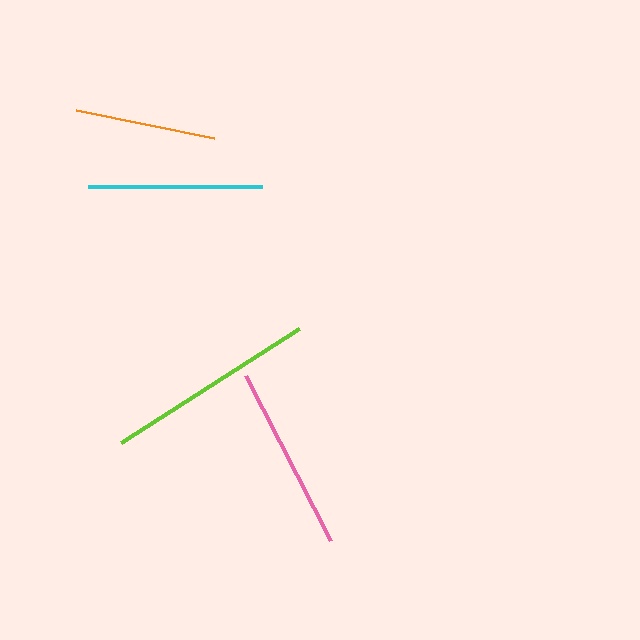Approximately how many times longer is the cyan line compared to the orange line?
The cyan line is approximately 1.2 times the length of the orange line.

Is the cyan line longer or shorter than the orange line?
The cyan line is longer than the orange line.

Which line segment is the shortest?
The orange line is the shortest at approximately 141 pixels.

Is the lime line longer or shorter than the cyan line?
The lime line is longer than the cyan line.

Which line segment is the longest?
The lime line is the longest at approximately 212 pixels.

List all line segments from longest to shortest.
From longest to shortest: lime, pink, cyan, orange.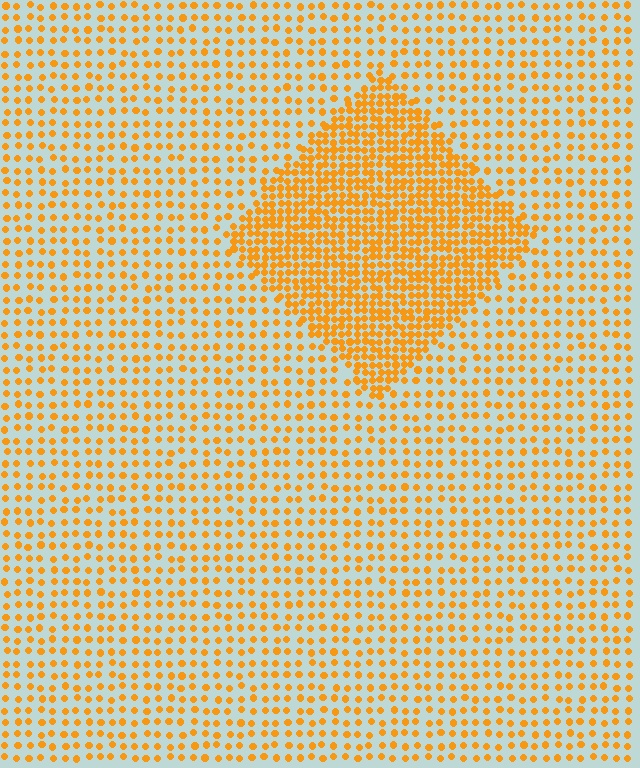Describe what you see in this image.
The image contains small orange elements arranged at two different densities. A diamond-shaped region is visible where the elements are more densely packed than the surrounding area.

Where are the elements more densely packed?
The elements are more densely packed inside the diamond boundary.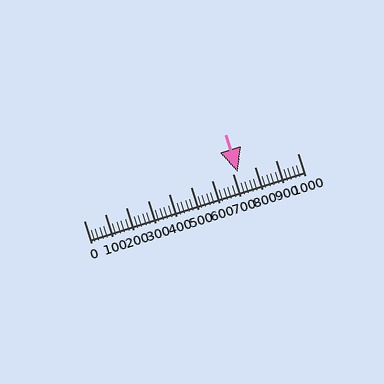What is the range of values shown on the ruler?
The ruler shows values from 0 to 1000.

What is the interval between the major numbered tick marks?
The major tick marks are spaced 100 units apart.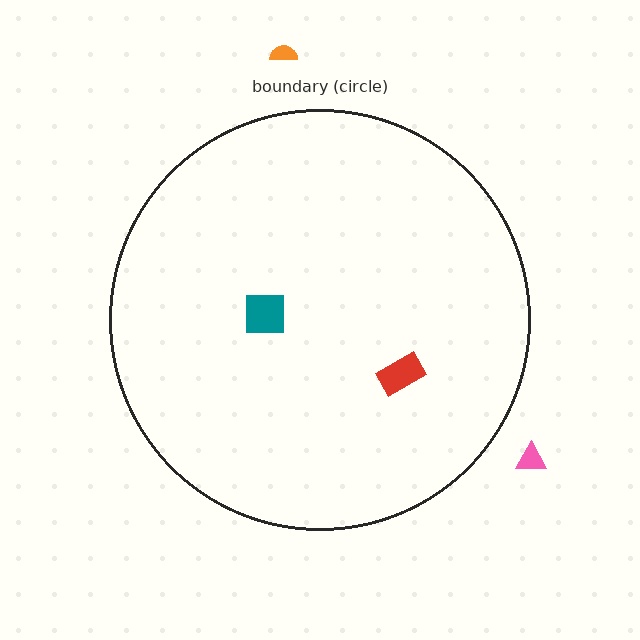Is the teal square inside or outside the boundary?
Inside.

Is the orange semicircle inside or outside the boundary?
Outside.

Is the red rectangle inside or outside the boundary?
Inside.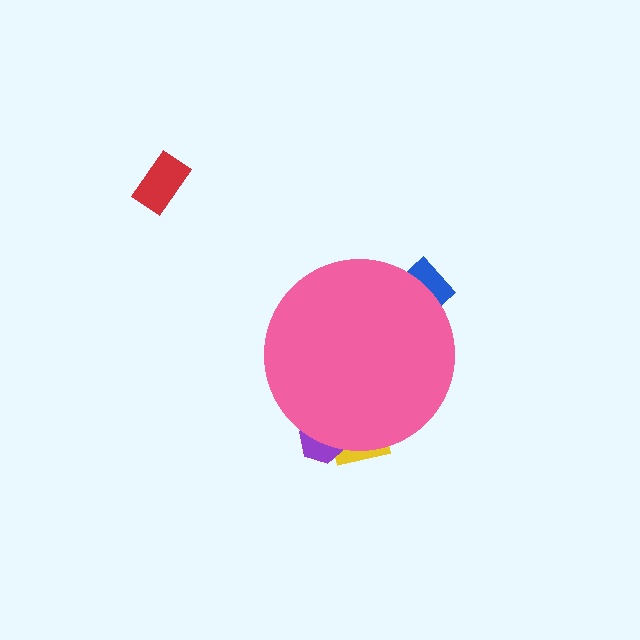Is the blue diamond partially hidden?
Yes, the blue diamond is partially hidden behind the pink circle.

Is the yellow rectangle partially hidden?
Yes, the yellow rectangle is partially hidden behind the pink circle.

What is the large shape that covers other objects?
A pink circle.